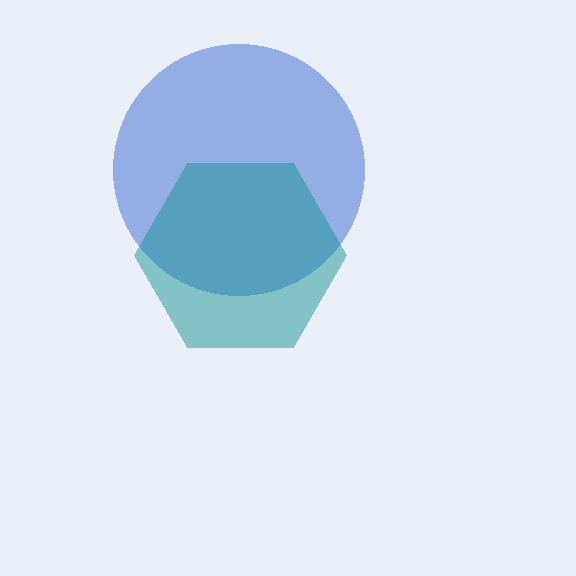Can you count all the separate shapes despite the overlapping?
Yes, there are 2 separate shapes.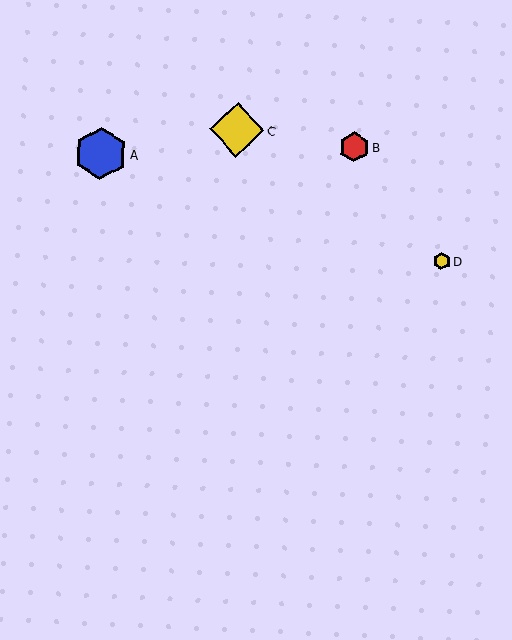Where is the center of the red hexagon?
The center of the red hexagon is at (354, 147).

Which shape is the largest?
The yellow diamond (labeled C) is the largest.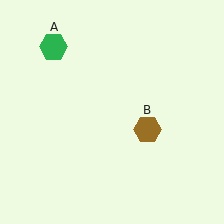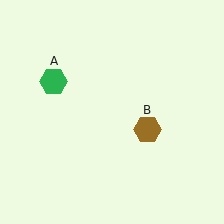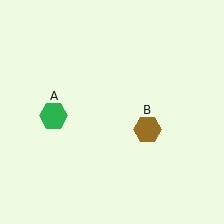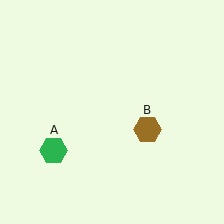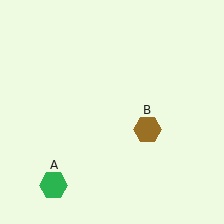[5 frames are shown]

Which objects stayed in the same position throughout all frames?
Brown hexagon (object B) remained stationary.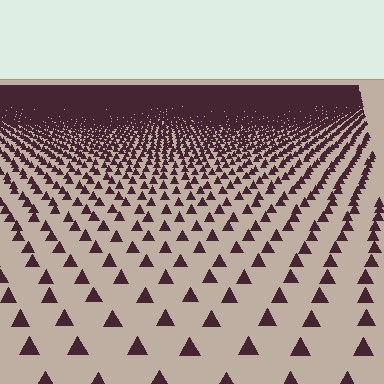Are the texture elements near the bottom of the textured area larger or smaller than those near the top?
Larger. Near the bottom, elements are closer to the viewer and appear at a bigger on-screen size.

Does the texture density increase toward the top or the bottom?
Density increases toward the top.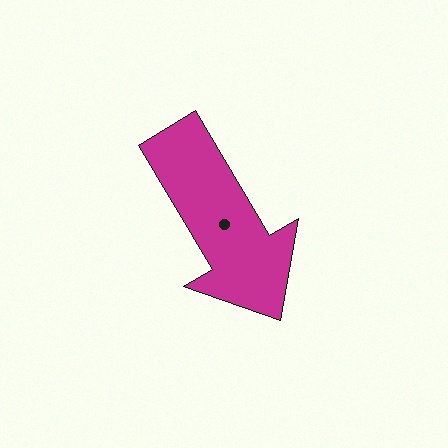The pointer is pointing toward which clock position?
Roughly 5 o'clock.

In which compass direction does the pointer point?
Southeast.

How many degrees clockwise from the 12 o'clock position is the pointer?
Approximately 149 degrees.